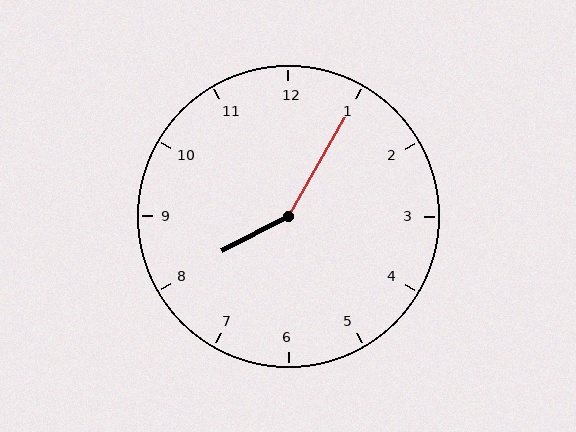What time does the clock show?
8:05.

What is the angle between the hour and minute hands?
Approximately 148 degrees.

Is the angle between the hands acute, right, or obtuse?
It is obtuse.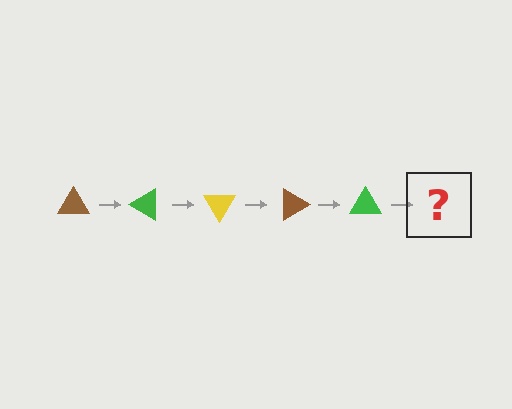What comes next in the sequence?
The next element should be a yellow triangle, rotated 150 degrees from the start.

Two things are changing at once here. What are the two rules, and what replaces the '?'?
The two rules are that it rotates 30 degrees each step and the color cycles through brown, green, and yellow. The '?' should be a yellow triangle, rotated 150 degrees from the start.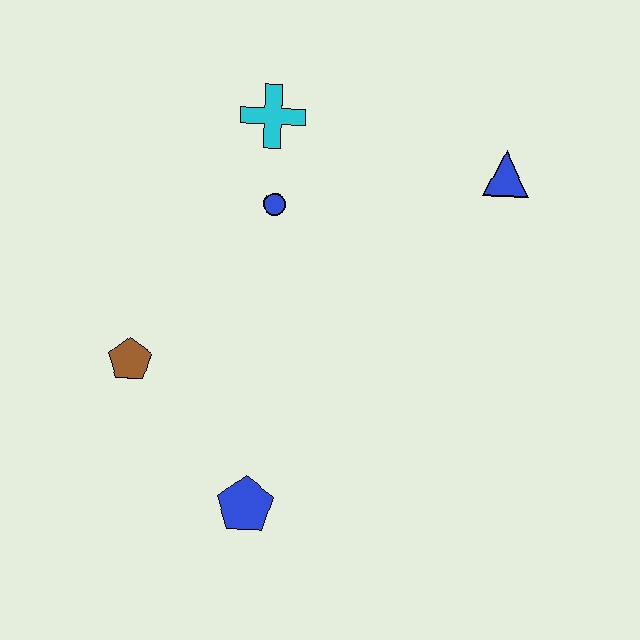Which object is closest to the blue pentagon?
The brown pentagon is closest to the blue pentagon.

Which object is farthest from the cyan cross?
The blue pentagon is farthest from the cyan cross.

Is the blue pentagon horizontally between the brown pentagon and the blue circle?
Yes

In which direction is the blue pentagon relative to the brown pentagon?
The blue pentagon is below the brown pentagon.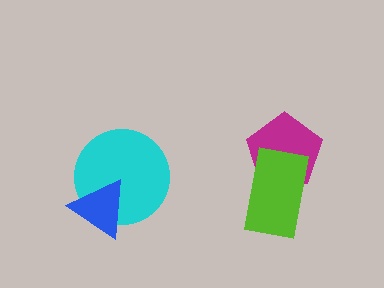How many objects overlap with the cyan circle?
1 object overlaps with the cyan circle.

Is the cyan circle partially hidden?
Yes, it is partially covered by another shape.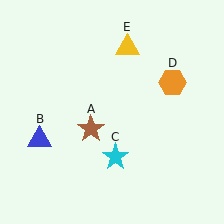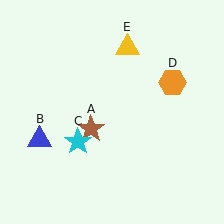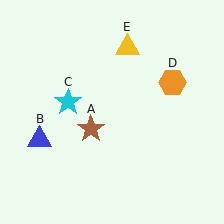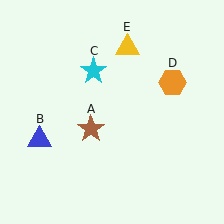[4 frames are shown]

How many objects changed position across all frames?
1 object changed position: cyan star (object C).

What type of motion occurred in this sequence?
The cyan star (object C) rotated clockwise around the center of the scene.